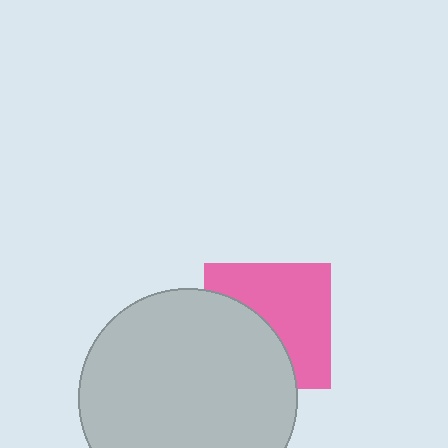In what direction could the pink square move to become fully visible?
The pink square could move toward the upper-right. That would shift it out from behind the light gray circle entirely.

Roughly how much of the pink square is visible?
About half of it is visible (roughly 57%).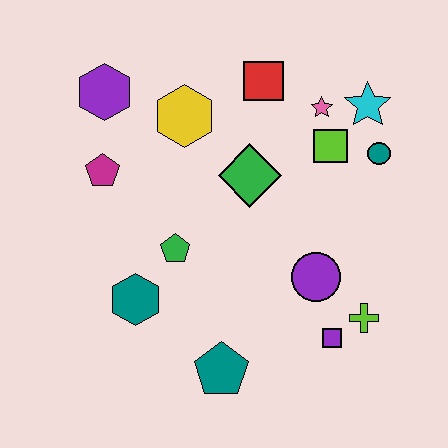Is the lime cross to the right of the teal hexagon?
Yes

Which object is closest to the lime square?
The pink star is closest to the lime square.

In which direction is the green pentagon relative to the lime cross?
The green pentagon is to the left of the lime cross.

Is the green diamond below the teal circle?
Yes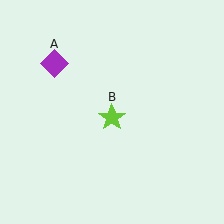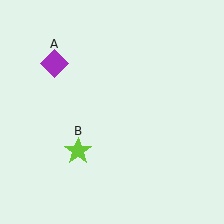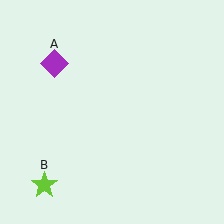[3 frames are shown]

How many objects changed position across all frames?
1 object changed position: lime star (object B).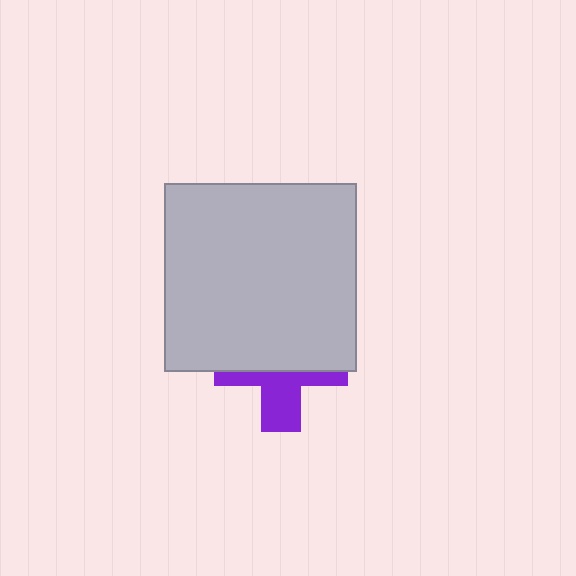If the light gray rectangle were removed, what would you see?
You would see the complete purple cross.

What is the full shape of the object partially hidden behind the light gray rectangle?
The partially hidden object is a purple cross.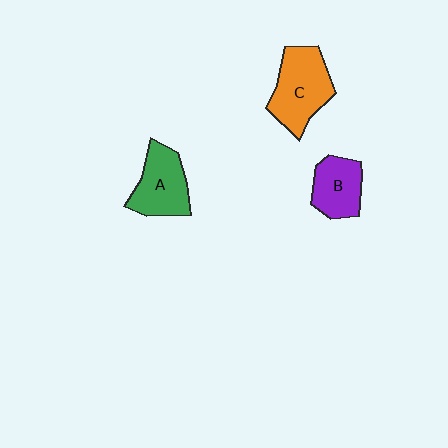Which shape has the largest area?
Shape C (orange).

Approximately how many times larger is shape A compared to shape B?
Approximately 1.2 times.